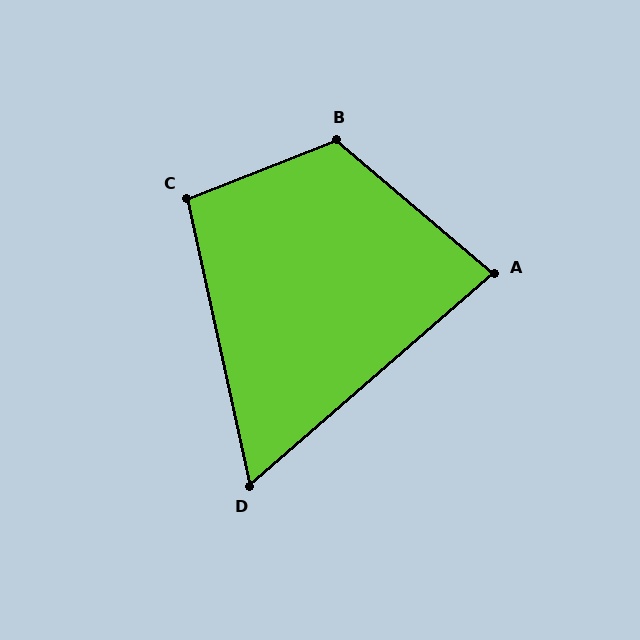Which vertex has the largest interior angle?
B, at approximately 119 degrees.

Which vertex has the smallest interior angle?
D, at approximately 61 degrees.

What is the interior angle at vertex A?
Approximately 81 degrees (acute).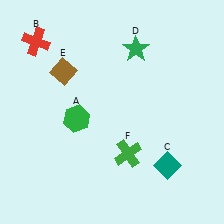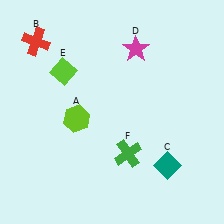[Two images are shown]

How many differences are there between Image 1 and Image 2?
There are 3 differences between the two images.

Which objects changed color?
A changed from green to lime. D changed from green to magenta. E changed from brown to lime.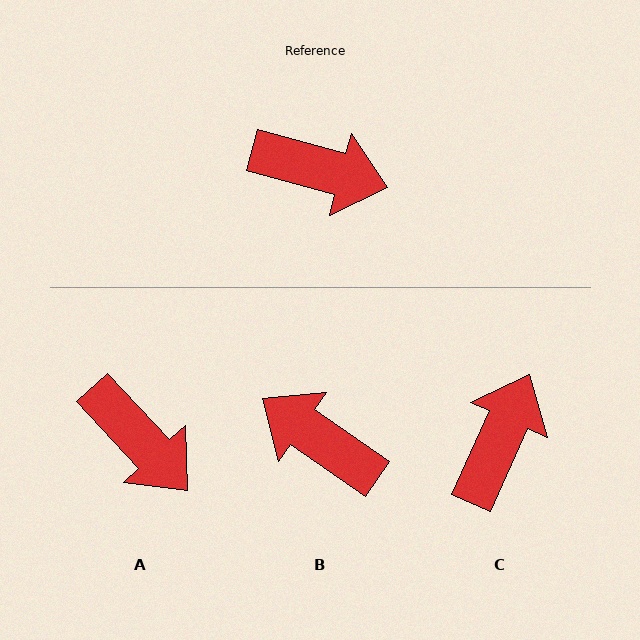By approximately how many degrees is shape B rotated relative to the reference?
Approximately 161 degrees counter-clockwise.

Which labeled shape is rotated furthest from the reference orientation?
B, about 161 degrees away.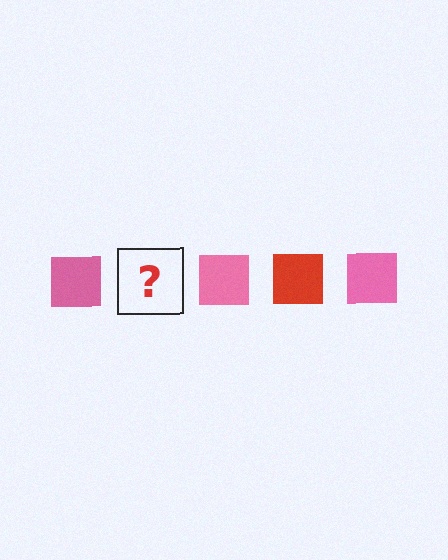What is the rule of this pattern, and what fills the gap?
The rule is that the pattern cycles through pink, red squares. The gap should be filled with a red square.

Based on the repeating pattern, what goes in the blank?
The blank should be a red square.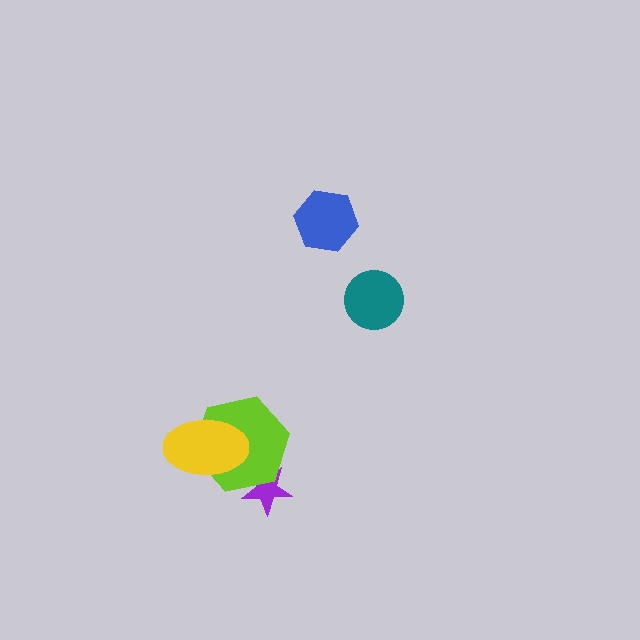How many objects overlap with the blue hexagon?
0 objects overlap with the blue hexagon.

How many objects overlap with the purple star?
1 object overlaps with the purple star.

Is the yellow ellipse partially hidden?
No, no other shape covers it.